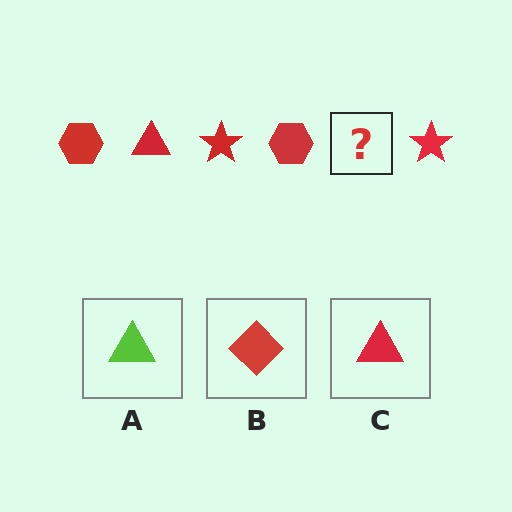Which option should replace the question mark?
Option C.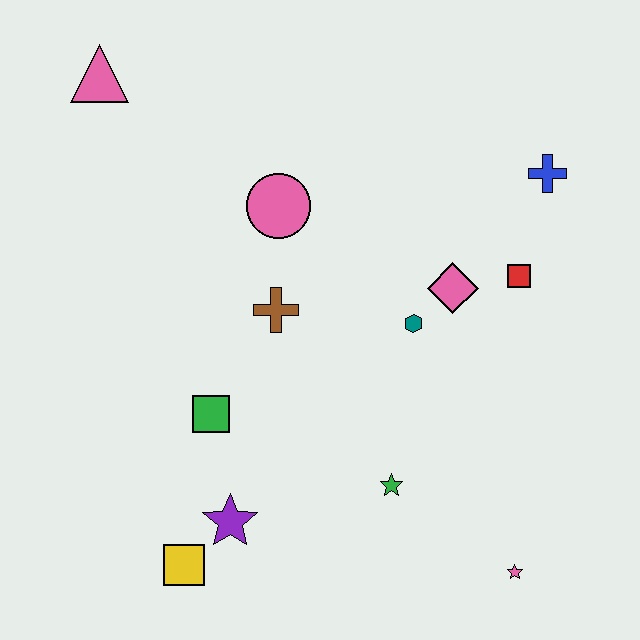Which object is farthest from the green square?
The blue cross is farthest from the green square.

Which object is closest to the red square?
The pink diamond is closest to the red square.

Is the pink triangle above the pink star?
Yes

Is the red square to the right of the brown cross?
Yes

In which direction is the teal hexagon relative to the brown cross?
The teal hexagon is to the right of the brown cross.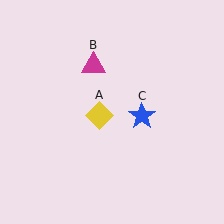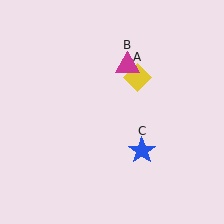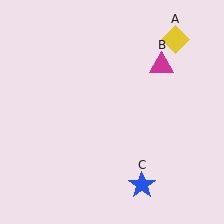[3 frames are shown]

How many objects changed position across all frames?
3 objects changed position: yellow diamond (object A), magenta triangle (object B), blue star (object C).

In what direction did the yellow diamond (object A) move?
The yellow diamond (object A) moved up and to the right.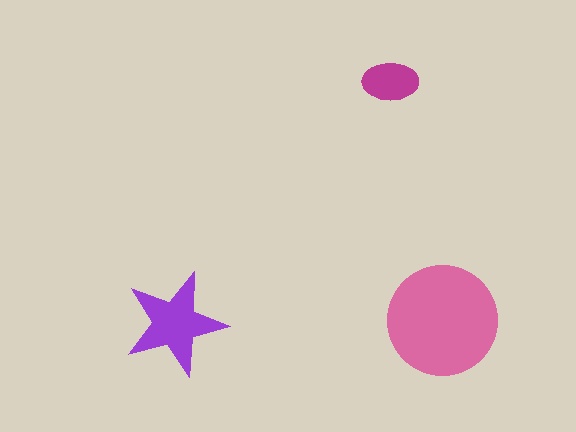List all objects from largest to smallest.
The pink circle, the purple star, the magenta ellipse.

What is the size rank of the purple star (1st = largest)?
2nd.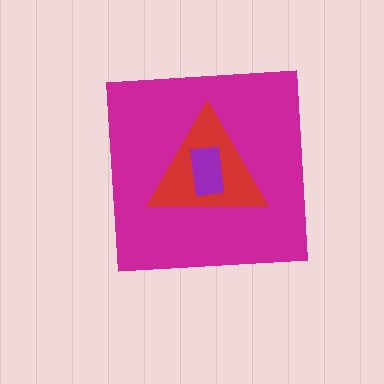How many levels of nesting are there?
3.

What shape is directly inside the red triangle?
The purple rectangle.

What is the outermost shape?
The magenta square.